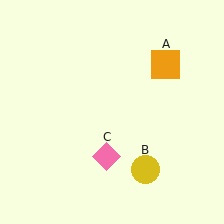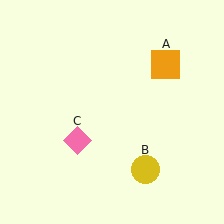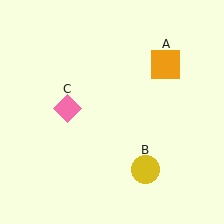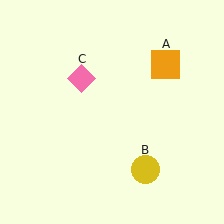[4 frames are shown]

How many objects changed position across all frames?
1 object changed position: pink diamond (object C).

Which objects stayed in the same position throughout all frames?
Orange square (object A) and yellow circle (object B) remained stationary.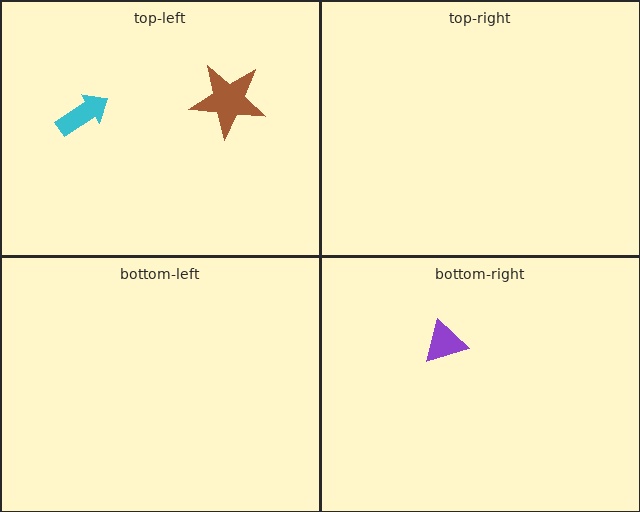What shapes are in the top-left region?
The brown star, the cyan arrow.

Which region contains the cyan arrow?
The top-left region.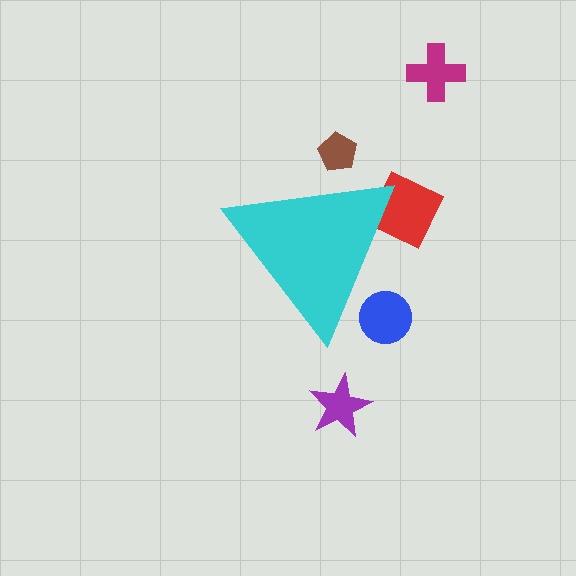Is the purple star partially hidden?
No, the purple star is fully visible.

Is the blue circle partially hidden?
Yes, the blue circle is partially hidden behind the cyan triangle.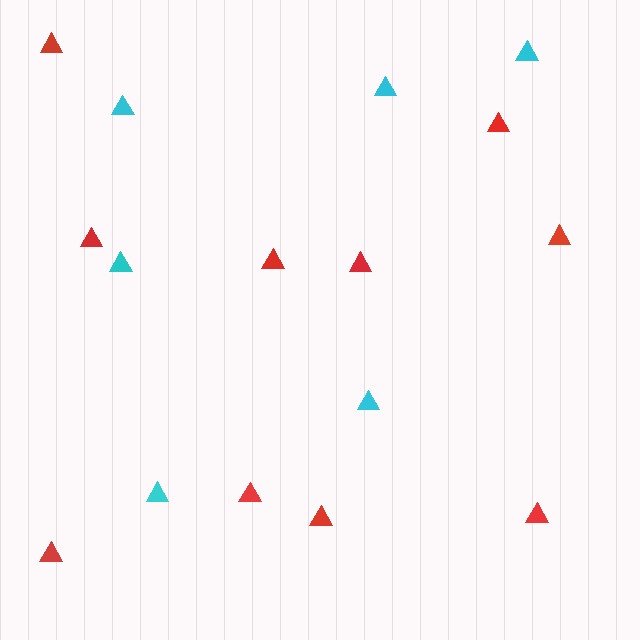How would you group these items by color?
There are 2 groups: one group of red triangles (10) and one group of cyan triangles (6).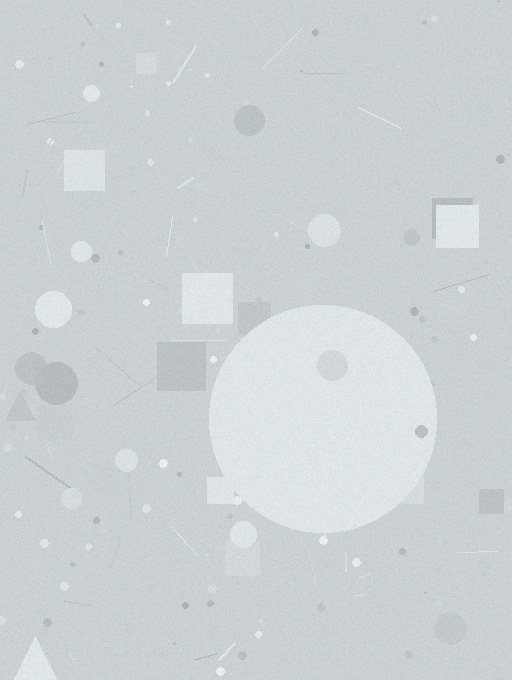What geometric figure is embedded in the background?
A circle is embedded in the background.